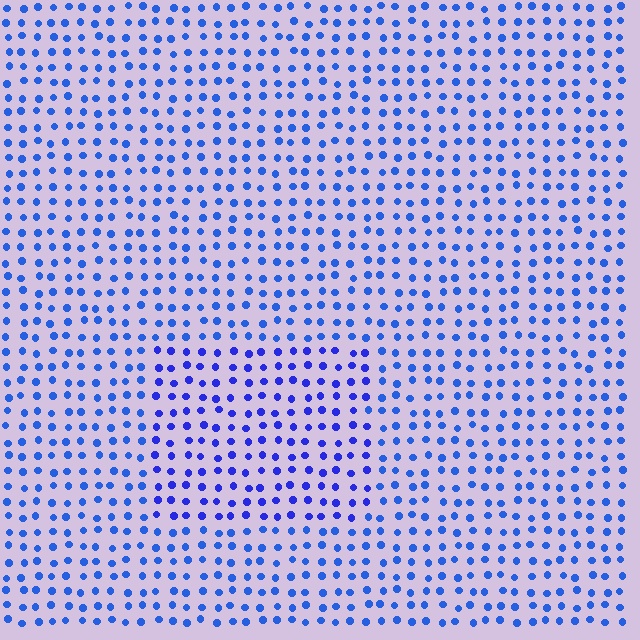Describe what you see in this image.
The image is filled with small blue elements in a uniform arrangement. A rectangle-shaped region is visible where the elements are tinted to a slightly different hue, forming a subtle color boundary.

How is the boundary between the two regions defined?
The boundary is defined purely by a slight shift in hue (about 17 degrees). Spacing, size, and orientation are identical on both sides.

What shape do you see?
I see a rectangle.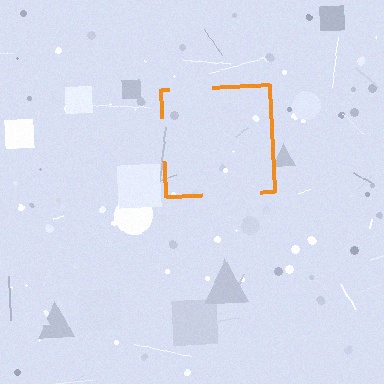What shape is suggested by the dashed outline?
The dashed outline suggests a square.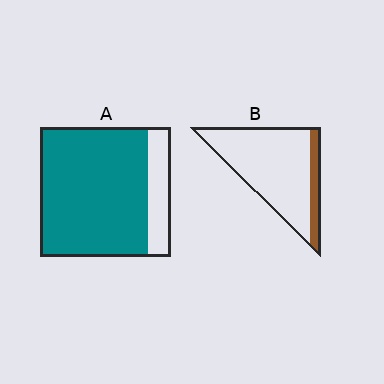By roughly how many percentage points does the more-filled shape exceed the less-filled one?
By roughly 65 percentage points (A over B).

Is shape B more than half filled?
No.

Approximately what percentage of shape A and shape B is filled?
A is approximately 80% and B is approximately 15%.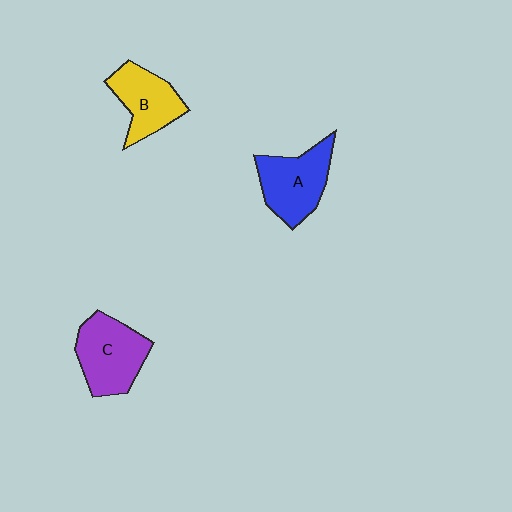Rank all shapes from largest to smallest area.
From largest to smallest: C (purple), A (blue), B (yellow).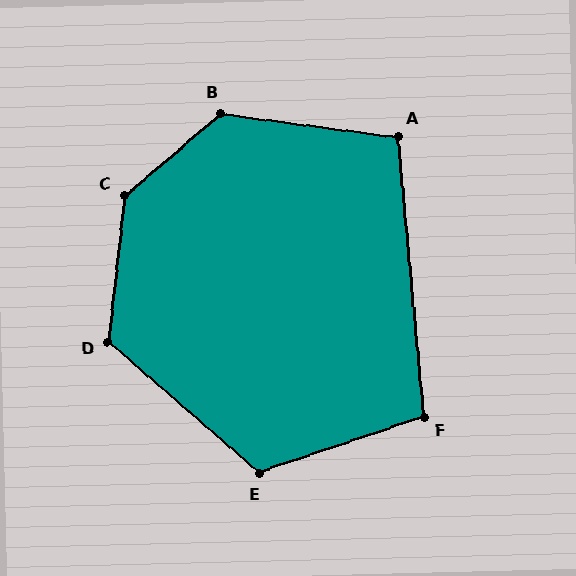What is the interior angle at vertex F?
Approximately 104 degrees (obtuse).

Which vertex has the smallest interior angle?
A, at approximately 103 degrees.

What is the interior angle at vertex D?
Approximately 125 degrees (obtuse).